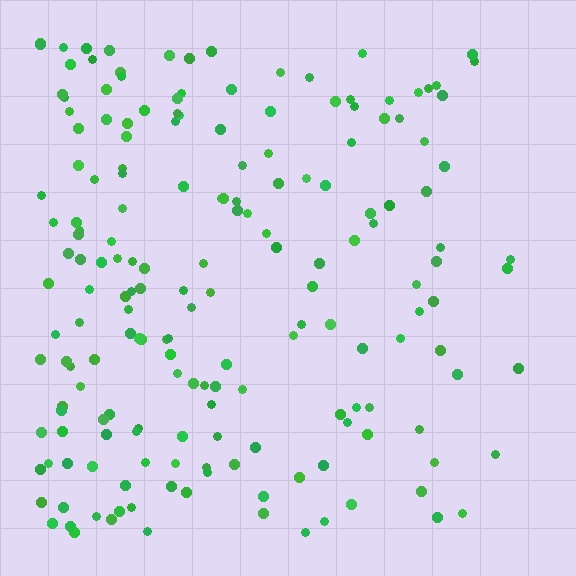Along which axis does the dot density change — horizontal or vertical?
Horizontal.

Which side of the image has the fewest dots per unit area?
The right.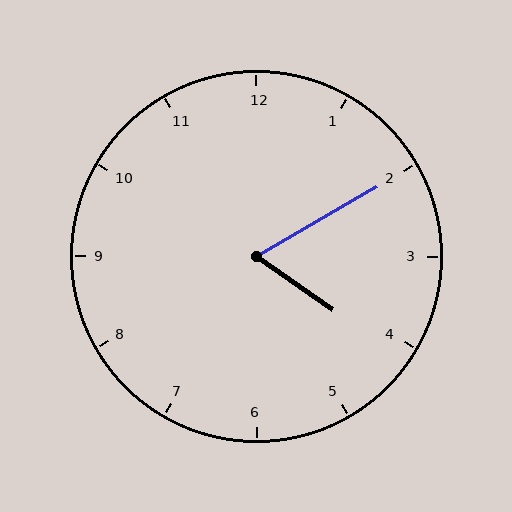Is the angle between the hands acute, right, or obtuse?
It is acute.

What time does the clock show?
4:10.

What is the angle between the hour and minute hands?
Approximately 65 degrees.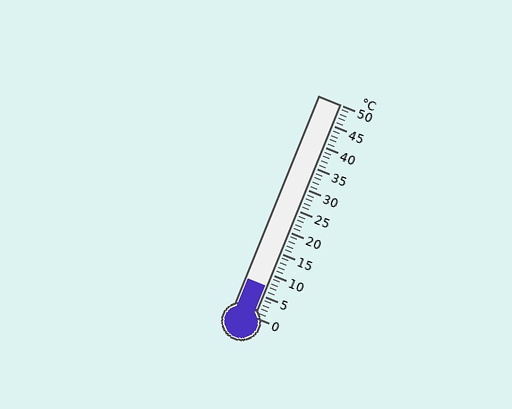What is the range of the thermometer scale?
The thermometer scale ranges from 0°C to 50°C.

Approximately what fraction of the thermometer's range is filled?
The thermometer is filled to approximately 15% of its range.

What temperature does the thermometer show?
The thermometer shows approximately 7°C.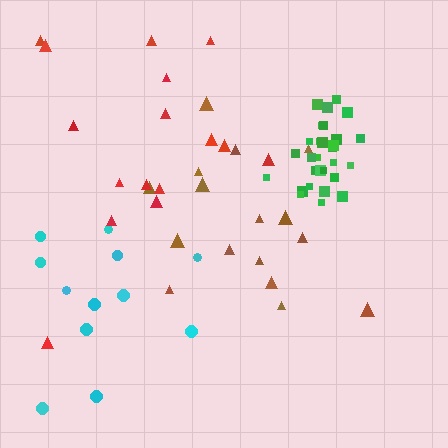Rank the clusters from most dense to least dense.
green, brown, red, cyan.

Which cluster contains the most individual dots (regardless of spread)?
Green (29).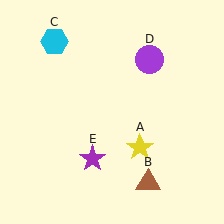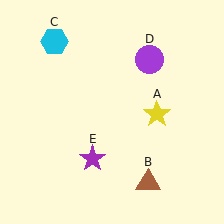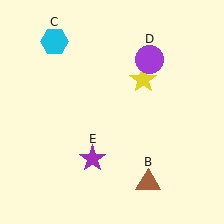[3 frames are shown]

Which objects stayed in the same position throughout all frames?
Brown triangle (object B) and cyan hexagon (object C) and purple circle (object D) and purple star (object E) remained stationary.